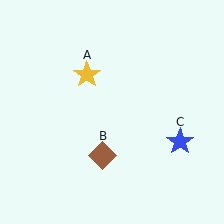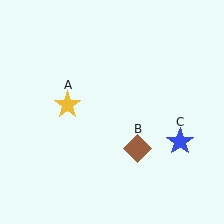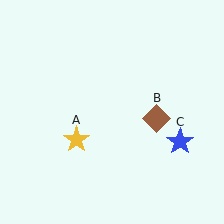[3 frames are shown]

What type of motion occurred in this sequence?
The yellow star (object A), brown diamond (object B) rotated counterclockwise around the center of the scene.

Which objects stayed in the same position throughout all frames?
Blue star (object C) remained stationary.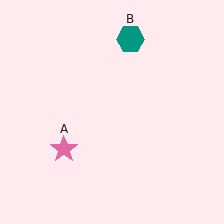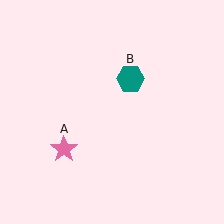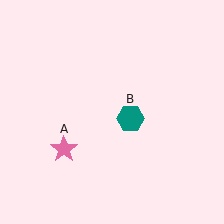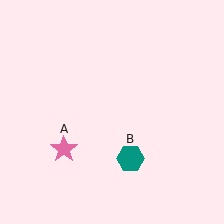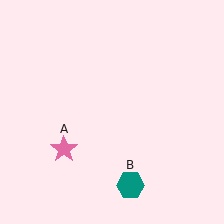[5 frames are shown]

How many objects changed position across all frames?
1 object changed position: teal hexagon (object B).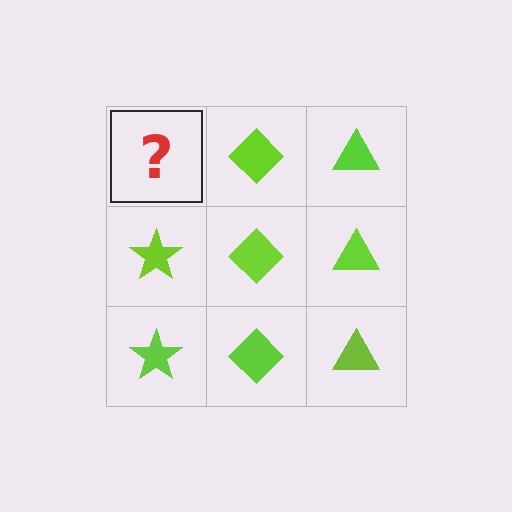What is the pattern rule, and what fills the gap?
The rule is that each column has a consistent shape. The gap should be filled with a lime star.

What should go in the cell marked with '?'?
The missing cell should contain a lime star.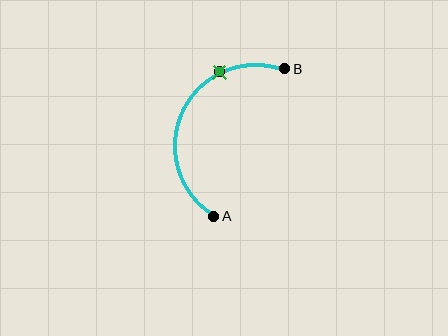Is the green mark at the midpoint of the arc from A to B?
No. The green mark lies on the arc but is closer to endpoint B. The arc midpoint would be at the point on the curve equidistant along the arc from both A and B.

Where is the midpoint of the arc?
The arc midpoint is the point on the curve farthest from the straight line joining A and B. It sits to the left of that line.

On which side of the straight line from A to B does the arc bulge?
The arc bulges to the left of the straight line connecting A and B.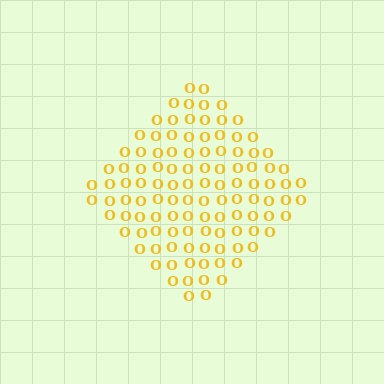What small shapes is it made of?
It is made of small letter O's.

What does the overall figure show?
The overall figure shows a diamond.